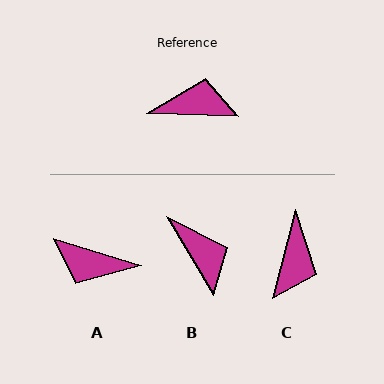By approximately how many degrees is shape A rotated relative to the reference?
Approximately 164 degrees counter-clockwise.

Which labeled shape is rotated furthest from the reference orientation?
A, about 164 degrees away.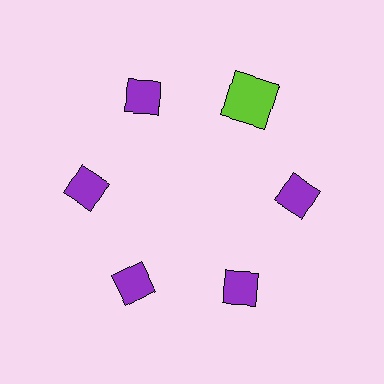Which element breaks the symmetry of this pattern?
The lime square at roughly the 1 o'clock position breaks the symmetry. All other shapes are purple diamonds.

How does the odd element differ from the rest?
It differs in both color (lime instead of purple) and shape (square instead of diamond).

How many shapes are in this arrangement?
There are 6 shapes arranged in a ring pattern.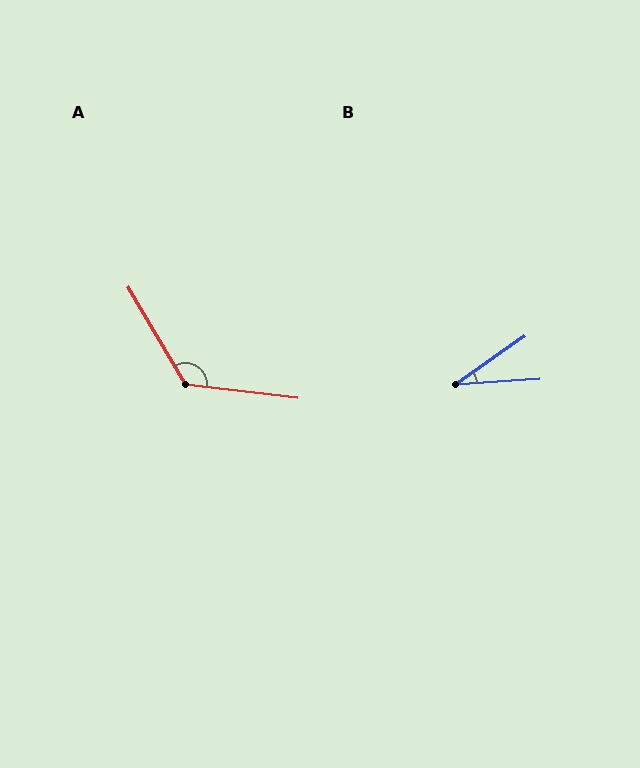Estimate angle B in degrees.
Approximately 32 degrees.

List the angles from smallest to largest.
B (32°), A (128°).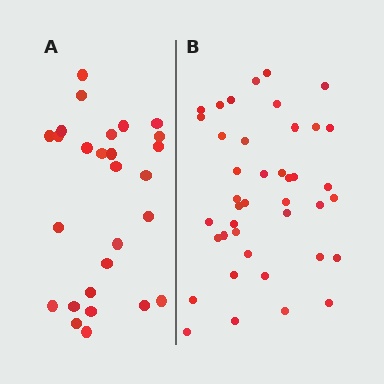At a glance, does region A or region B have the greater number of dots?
Region B (the right region) has more dots.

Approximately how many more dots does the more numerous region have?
Region B has approximately 15 more dots than region A.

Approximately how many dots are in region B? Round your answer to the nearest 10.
About 40 dots. (The exact count is 41, which rounds to 40.)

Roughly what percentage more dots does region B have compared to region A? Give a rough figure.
About 50% more.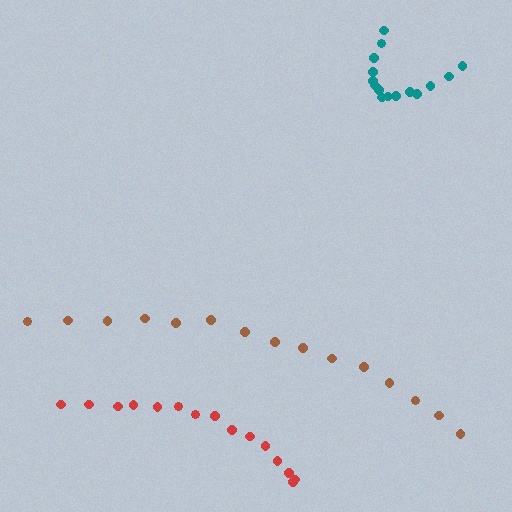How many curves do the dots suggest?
There are 3 distinct paths.